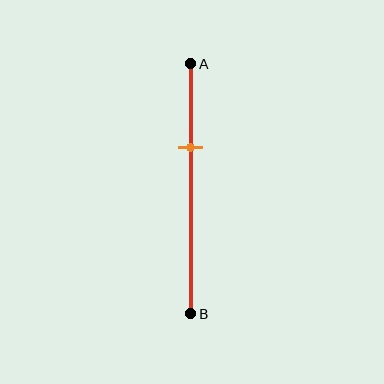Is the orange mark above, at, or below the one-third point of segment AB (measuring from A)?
The orange mark is approximately at the one-third point of segment AB.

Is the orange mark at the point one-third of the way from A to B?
Yes, the mark is approximately at the one-third point.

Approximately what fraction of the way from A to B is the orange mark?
The orange mark is approximately 35% of the way from A to B.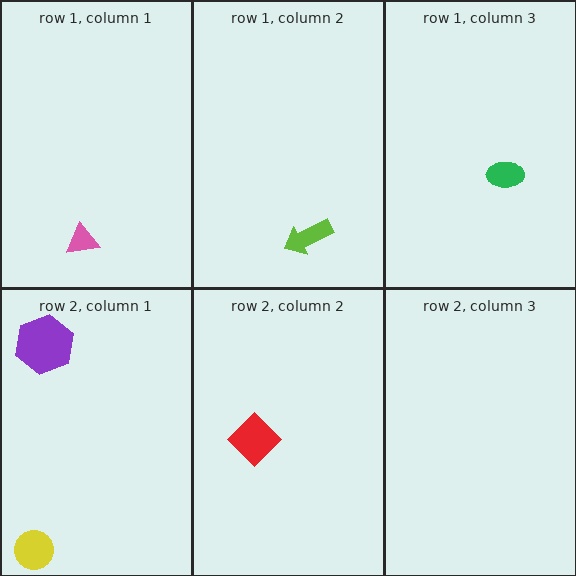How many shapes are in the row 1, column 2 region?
1.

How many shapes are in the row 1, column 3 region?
1.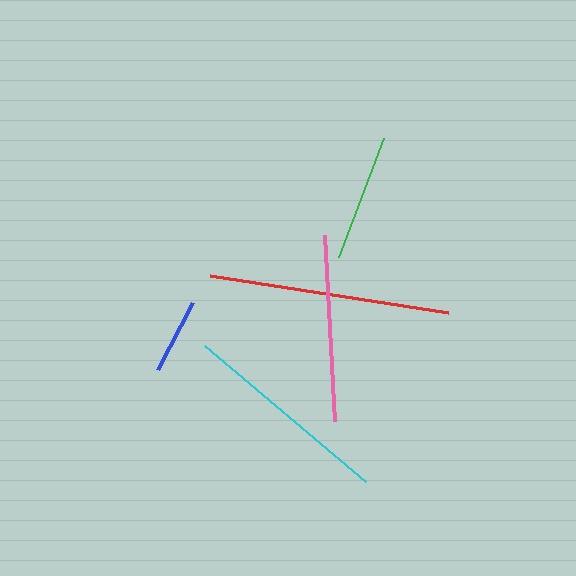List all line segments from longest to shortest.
From longest to shortest: red, cyan, pink, green, blue.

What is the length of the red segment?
The red segment is approximately 241 pixels long.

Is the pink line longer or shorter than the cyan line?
The cyan line is longer than the pink line.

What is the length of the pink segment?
The pink segment is approximately 186 pixels long.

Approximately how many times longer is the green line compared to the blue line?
The green line is approximately 1.7 times the length of the blue line.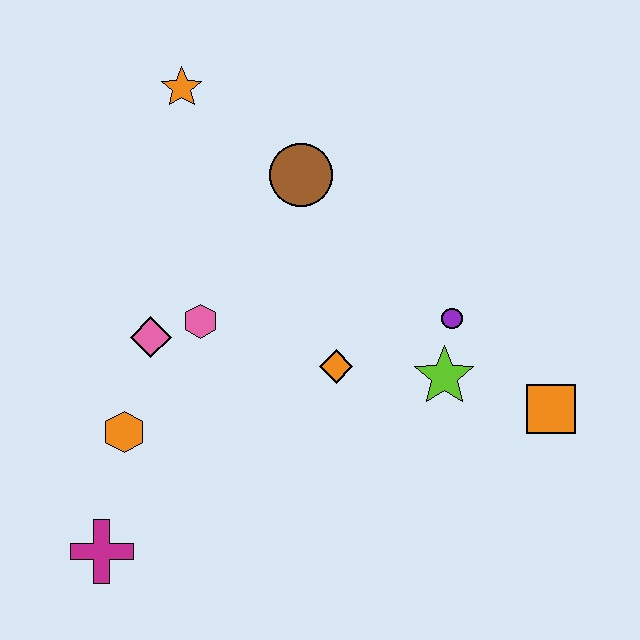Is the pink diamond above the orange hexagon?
Yes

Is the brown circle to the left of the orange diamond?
Yes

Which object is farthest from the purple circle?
The magenta cross is farthest from the purple circle.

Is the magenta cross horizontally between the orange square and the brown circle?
No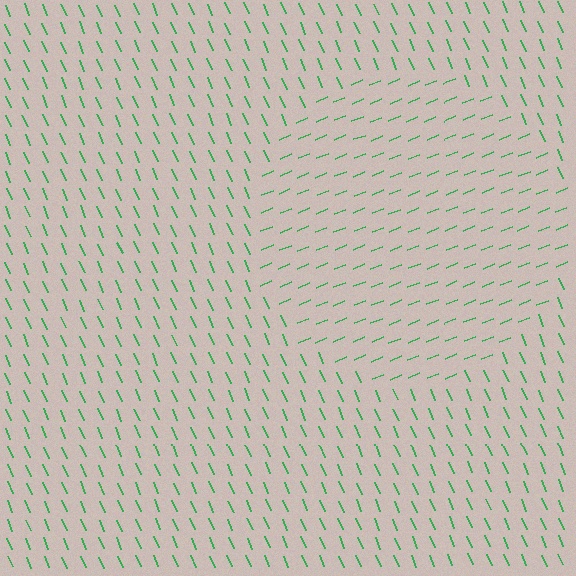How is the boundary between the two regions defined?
The boundary is defined purely by a change in line orientation (approximately 89 degrees difference). All lines are the same color and thickness.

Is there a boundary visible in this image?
Yes, there is a texture boundary formed by a change in line orientation.